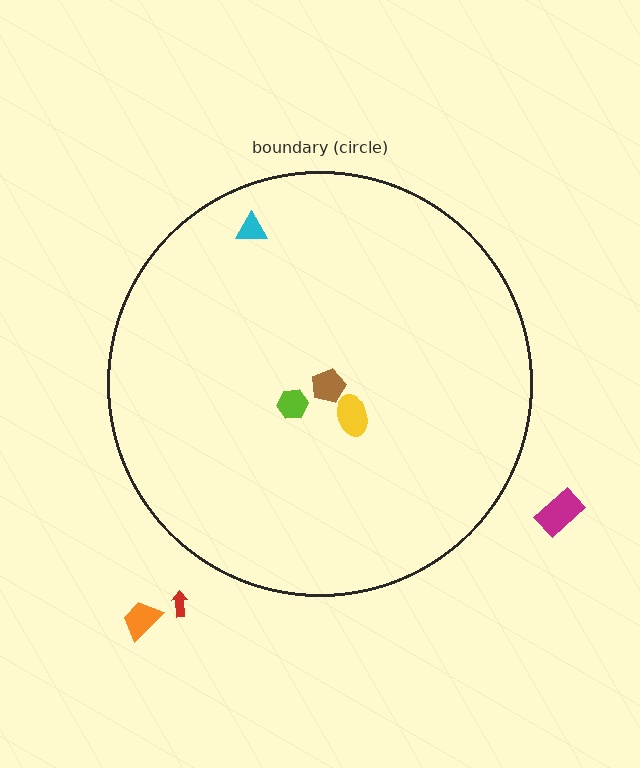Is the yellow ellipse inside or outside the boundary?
Inside.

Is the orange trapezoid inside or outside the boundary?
Outside.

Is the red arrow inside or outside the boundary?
Outside.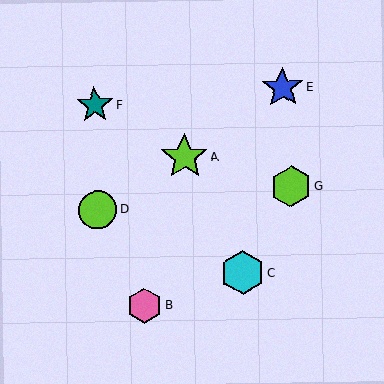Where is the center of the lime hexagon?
The center of the lime hexagon is at (291, 187).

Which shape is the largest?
The lime star (labeled A) is the largest.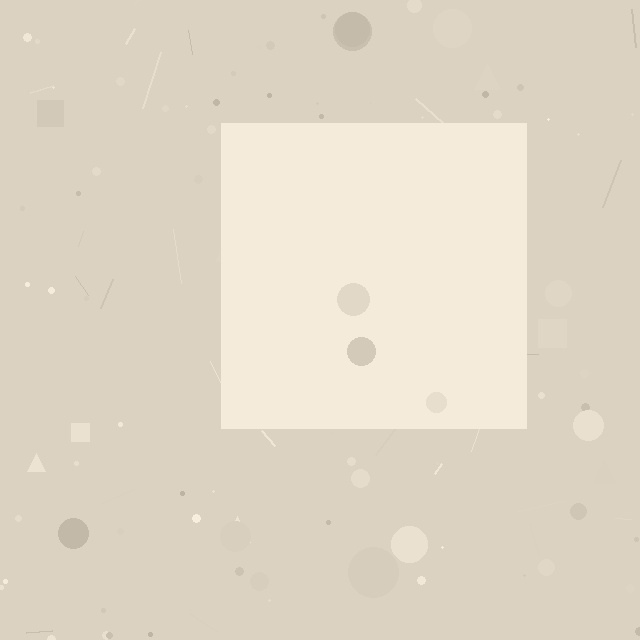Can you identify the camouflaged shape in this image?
The camouflaged shape is a square.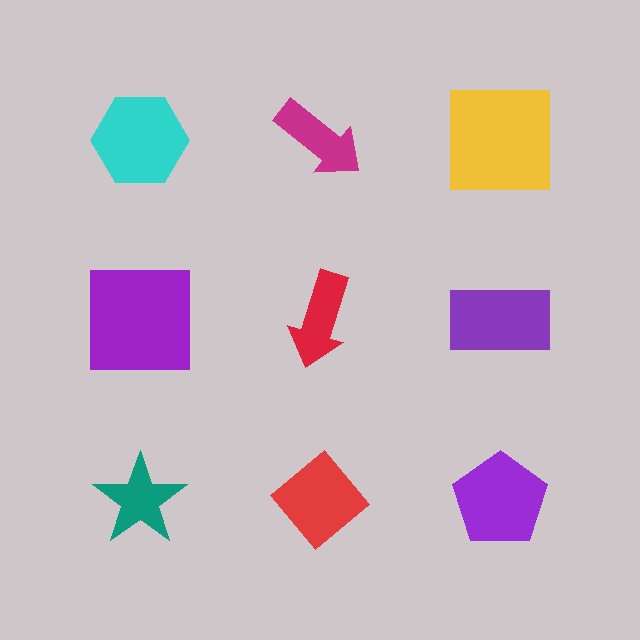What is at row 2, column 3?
A purple rectangle.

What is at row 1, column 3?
A yellow square.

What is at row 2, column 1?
A purple square.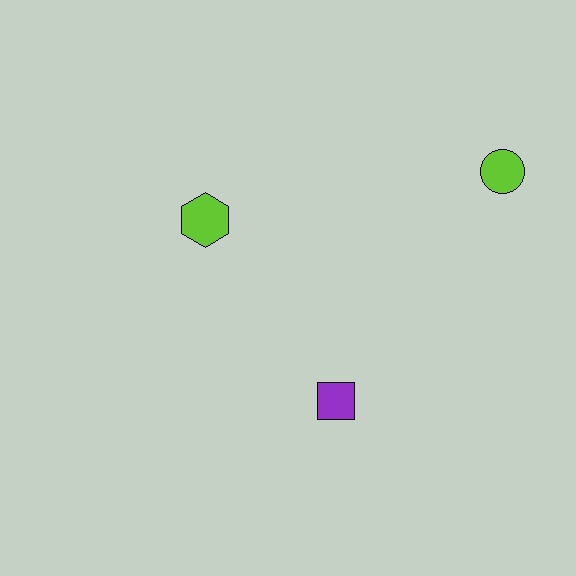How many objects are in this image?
There are 3 objects.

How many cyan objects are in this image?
There are no cyan objects.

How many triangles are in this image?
There are no triangles.